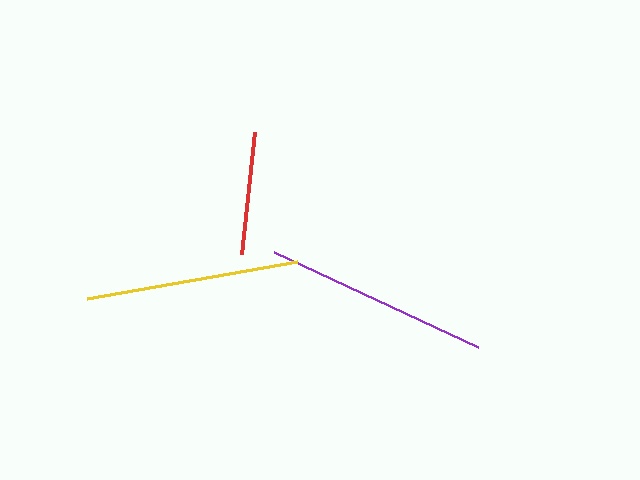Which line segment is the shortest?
The red line is the shortest at approximately 122 pixels.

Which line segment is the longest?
The purple line is the longest at approximately 225 pixels.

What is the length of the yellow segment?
The yellow segment is approximately 214 pixels long.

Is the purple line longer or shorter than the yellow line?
The purple line is longer than the yellow line.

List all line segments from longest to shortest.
From longest to shortest: purple, yellow, red.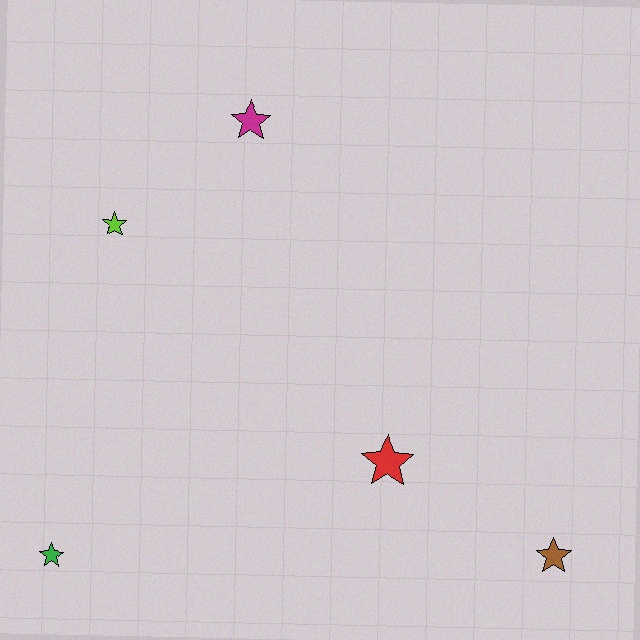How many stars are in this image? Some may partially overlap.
There are 5 stars.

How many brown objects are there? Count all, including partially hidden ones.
There is 1 brown object.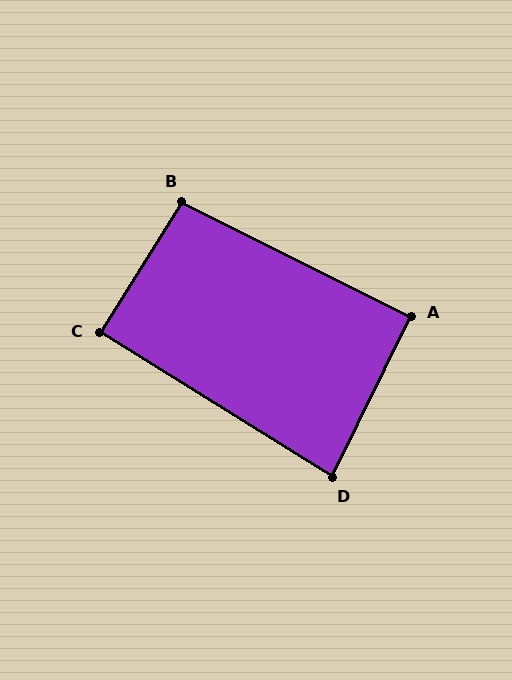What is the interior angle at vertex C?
Approximately 90 degrees (approximately right).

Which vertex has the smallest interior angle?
D, at approximately 84 degrees.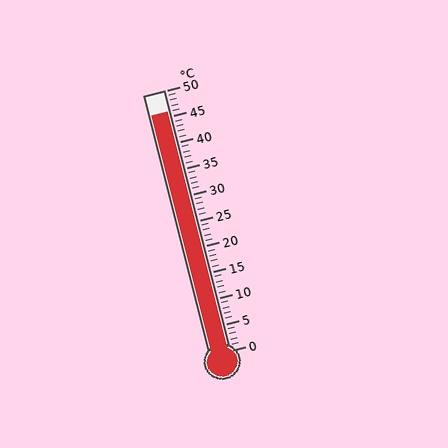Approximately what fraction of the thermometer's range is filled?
The thermometer is filled to approximately 90% of its range.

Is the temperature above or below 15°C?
The temperature is above 15°C.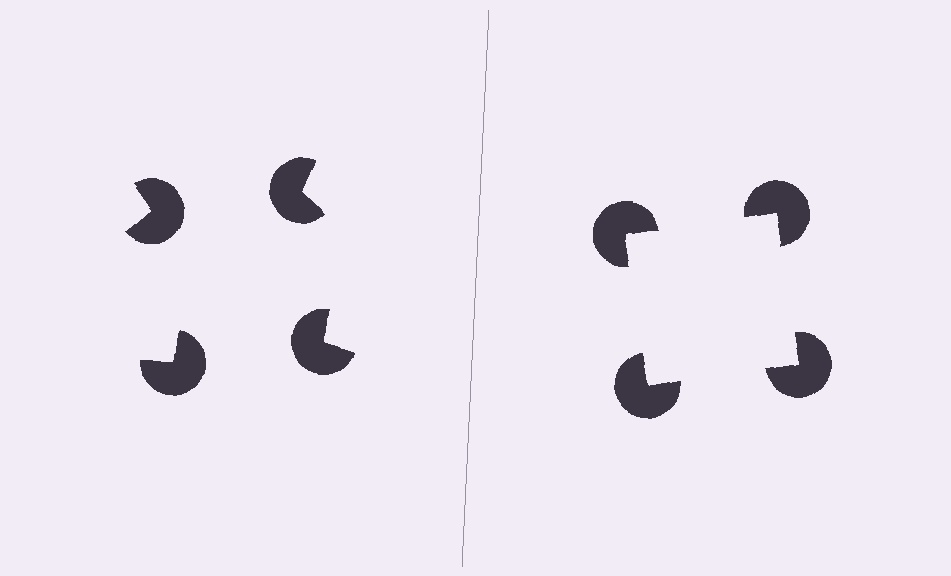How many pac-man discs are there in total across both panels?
8 — 4 on each side.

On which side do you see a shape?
An illusory square appears on the right side. On the left side the wedge cuts are rotated, so no coherent shape forms.